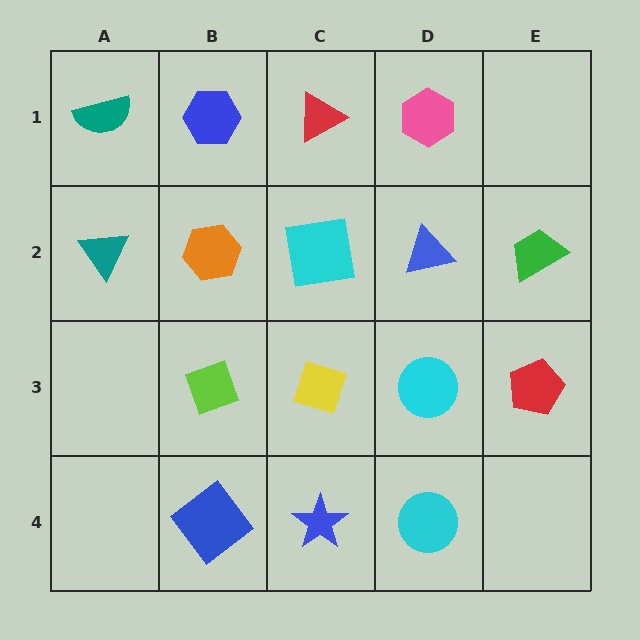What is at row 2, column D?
A blue triangle.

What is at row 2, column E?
A green trapezoid.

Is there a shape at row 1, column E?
No, that cell is empty.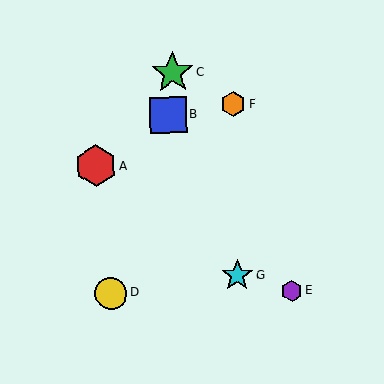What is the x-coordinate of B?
Object B is at x≈168.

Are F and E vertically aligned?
No, F is at x≈233 and E is at x≈292.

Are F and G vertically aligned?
Yes, both are at x≈233.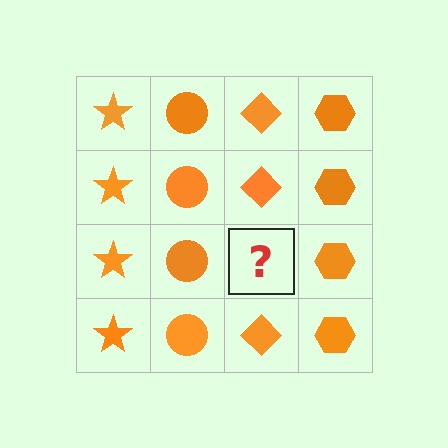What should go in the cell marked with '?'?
The missing cell should contain an orange diamond.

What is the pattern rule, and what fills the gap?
The rule is that each column has a consistent shape. The gap should be filled with an orange diamond.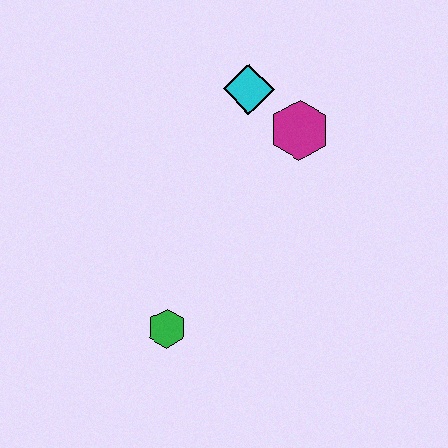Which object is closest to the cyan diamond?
The magenta hexagon is closest to the cyan diamond.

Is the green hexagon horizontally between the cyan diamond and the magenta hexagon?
No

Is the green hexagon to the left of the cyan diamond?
Yes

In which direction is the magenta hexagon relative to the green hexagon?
The magenta hexagon is above the green hexagon.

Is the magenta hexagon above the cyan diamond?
No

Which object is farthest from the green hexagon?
The cyan diamond is farthest from the green hexagon.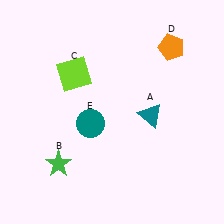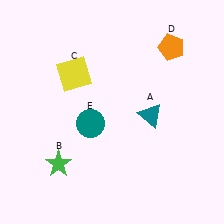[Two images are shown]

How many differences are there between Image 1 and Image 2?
There is 1 difference between the two images.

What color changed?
The square (C) changed from lime in Image 1 to yellow in Image 2.